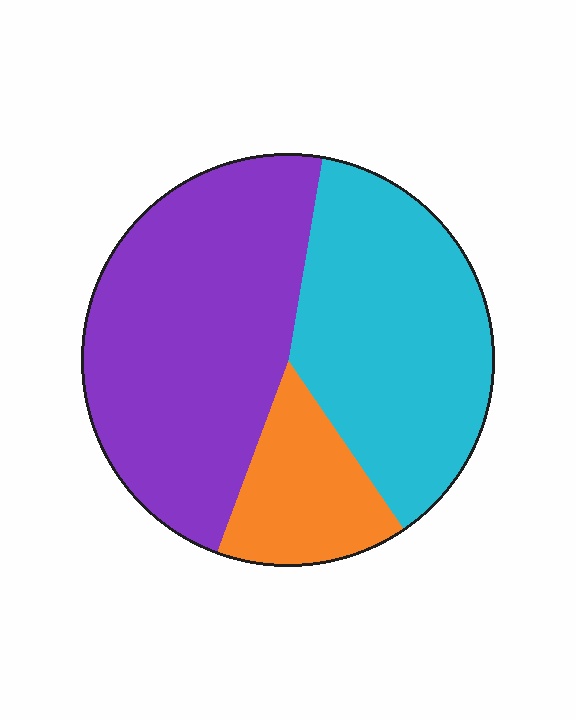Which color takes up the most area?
Purple, at roughly 45%.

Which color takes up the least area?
Orange, at roughly 15%.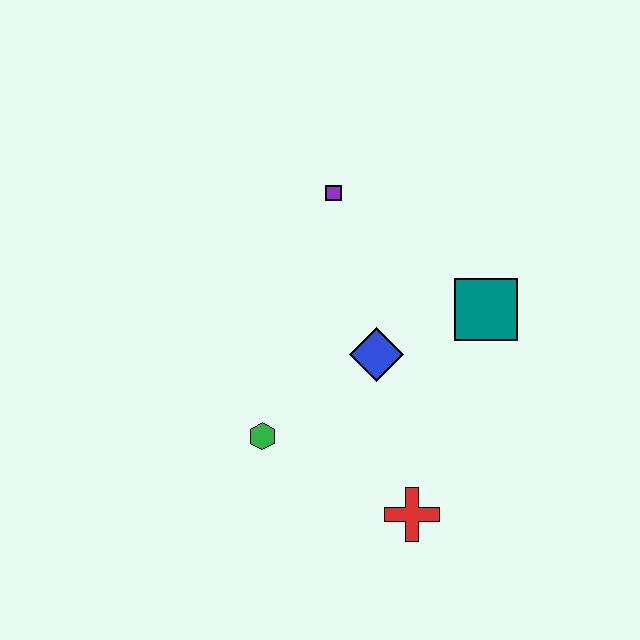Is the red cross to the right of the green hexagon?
Yes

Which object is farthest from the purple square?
The red cross is farthest from the purple square.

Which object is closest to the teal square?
The blue diamond is closest to the teal square.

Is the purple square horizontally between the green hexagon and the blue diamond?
Yes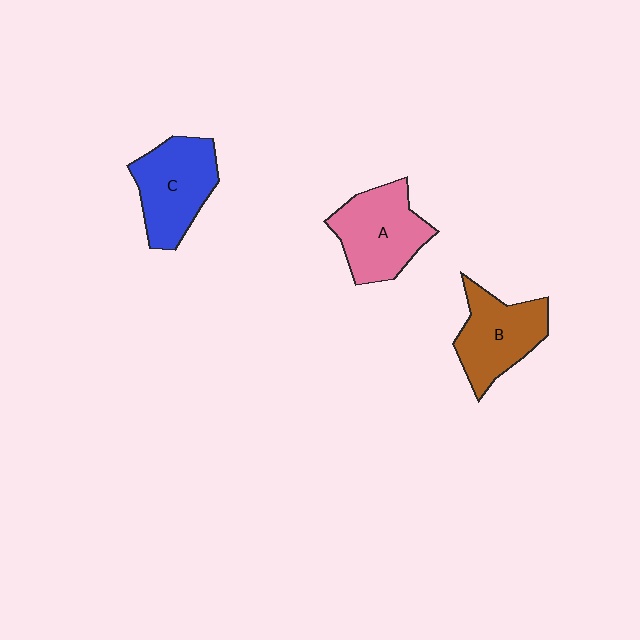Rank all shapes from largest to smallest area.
From largest to smallest: A (pink), C (blue), B (brown).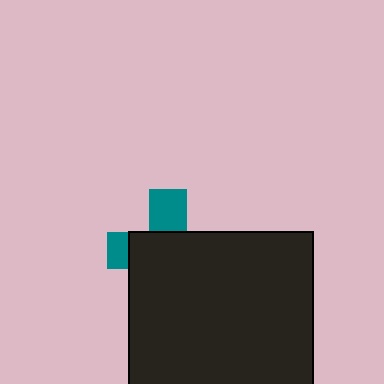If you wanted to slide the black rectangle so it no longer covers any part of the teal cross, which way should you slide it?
Slide it down — that is the most direct way to separate the two shapes.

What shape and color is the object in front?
The object in front is a black rectangle.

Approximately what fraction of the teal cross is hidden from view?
Roughly 70% of the teal cross is hidden behind the black rectangle.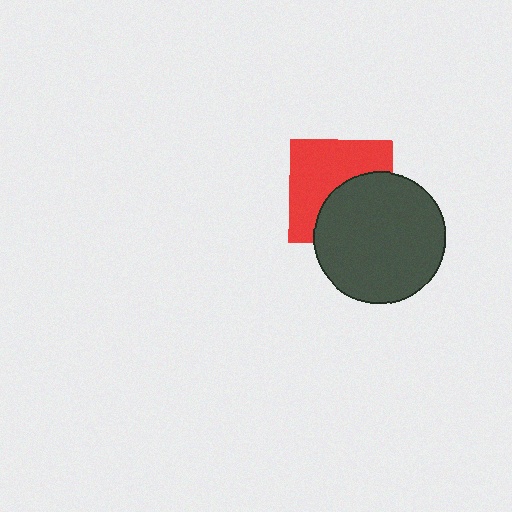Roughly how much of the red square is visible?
About half of it is visible (roughly 56%).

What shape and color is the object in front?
The object in front is a dark gray circle.